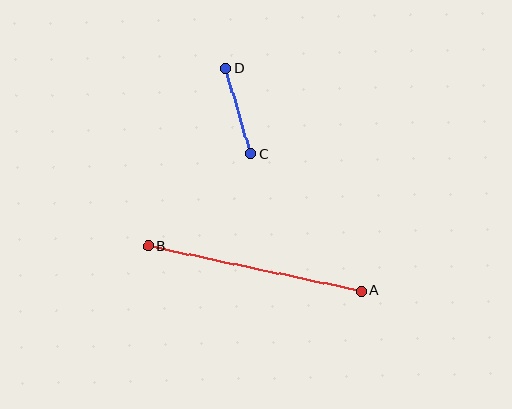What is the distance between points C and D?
The distance is approximately 89 pixels.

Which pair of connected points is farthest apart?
Points A and B are farthest apart.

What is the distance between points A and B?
The distance is approximately 217 pixels.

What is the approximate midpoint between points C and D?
The midpoint is at approximately (238, 111) pixels.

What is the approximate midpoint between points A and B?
The midpoint is at approximately (255, 268) pixels.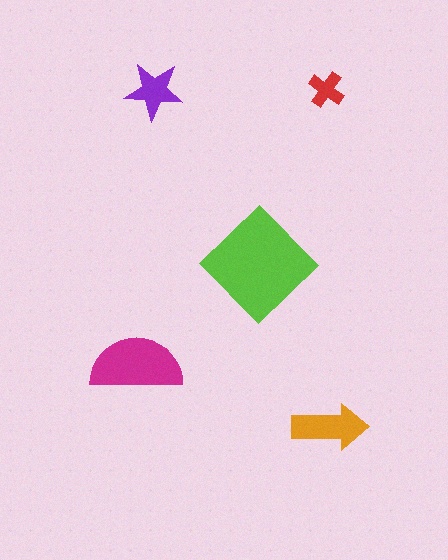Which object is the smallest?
The red cross.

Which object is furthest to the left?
The magenta semicircle is leftmost.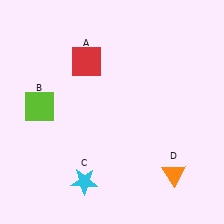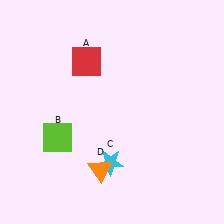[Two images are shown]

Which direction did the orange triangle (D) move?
The orange triangle (D) moved left.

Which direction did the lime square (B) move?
The lime square (B) moved down.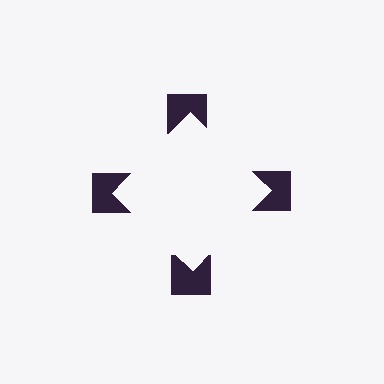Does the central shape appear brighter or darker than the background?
It typically appears slightly brighter than the background, even though no actual brightness change is drawn.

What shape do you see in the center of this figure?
An illusory square — its edges are inferred from the aligned wedge cuts in the notched squares, not physically drawn.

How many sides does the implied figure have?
4 sides.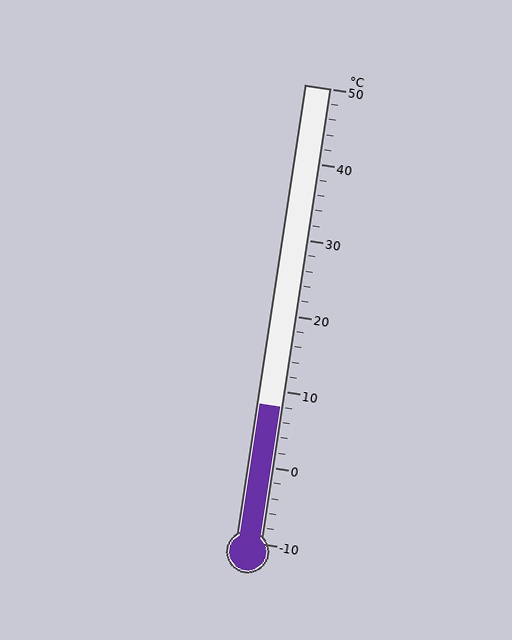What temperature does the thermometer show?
The thermometer shows approximately 8°C.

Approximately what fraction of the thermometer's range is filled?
The thermometer is filled to approximately 30% of its range.